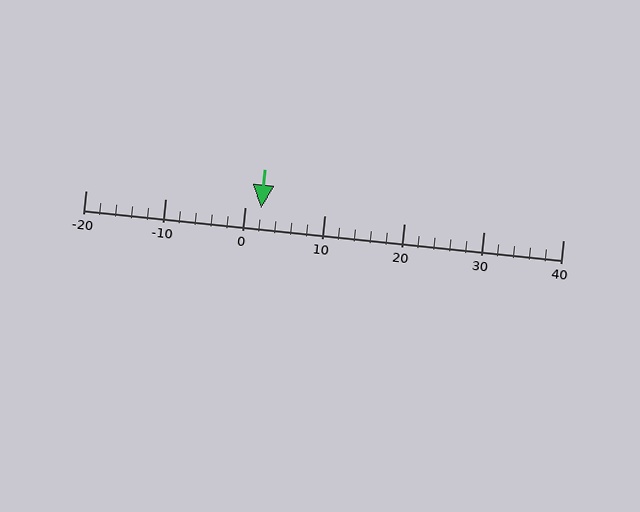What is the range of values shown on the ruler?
The ruler shows values from -20 to 40.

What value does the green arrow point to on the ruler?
The green arrow points to approximately 2.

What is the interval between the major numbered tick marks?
The major tick marks are spaced 10 units apart.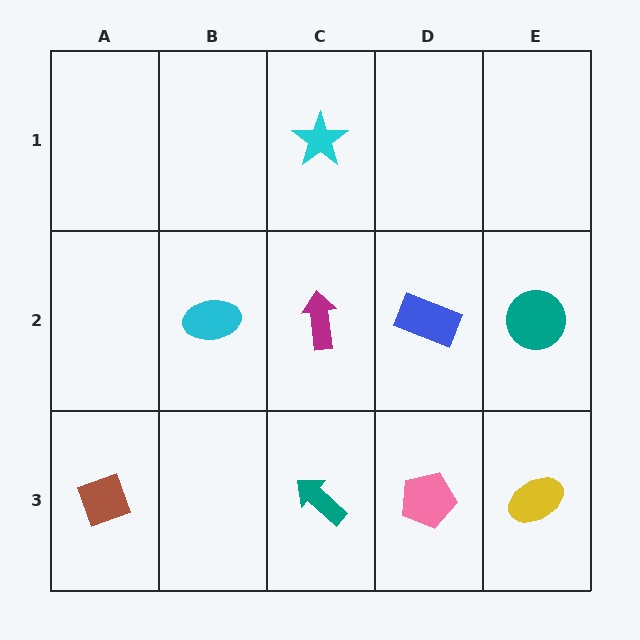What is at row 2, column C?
A magenta arrow.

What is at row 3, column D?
A pink pentagon.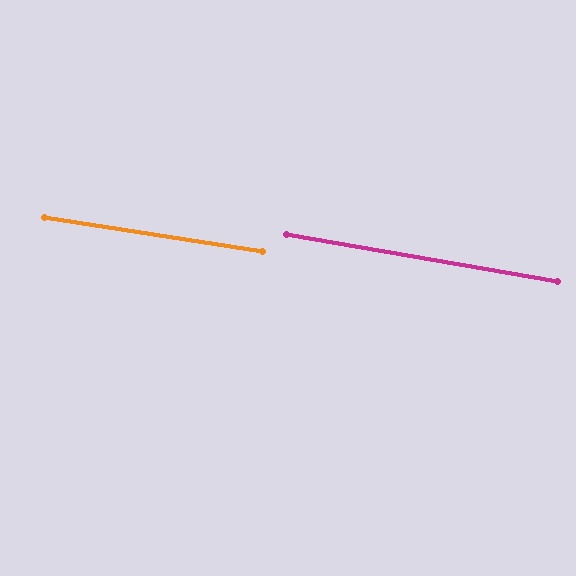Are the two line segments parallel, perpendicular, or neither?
Parallel — their directions differ by only 0.8°.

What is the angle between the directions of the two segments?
Approximately 1 degree.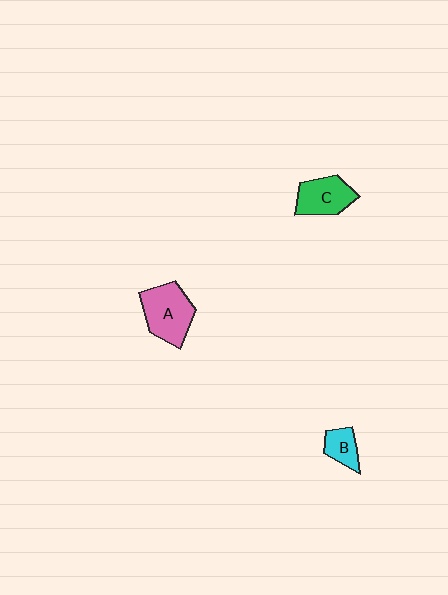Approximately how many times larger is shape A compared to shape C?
Approximately 1.3 times.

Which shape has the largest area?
Shape A (pink).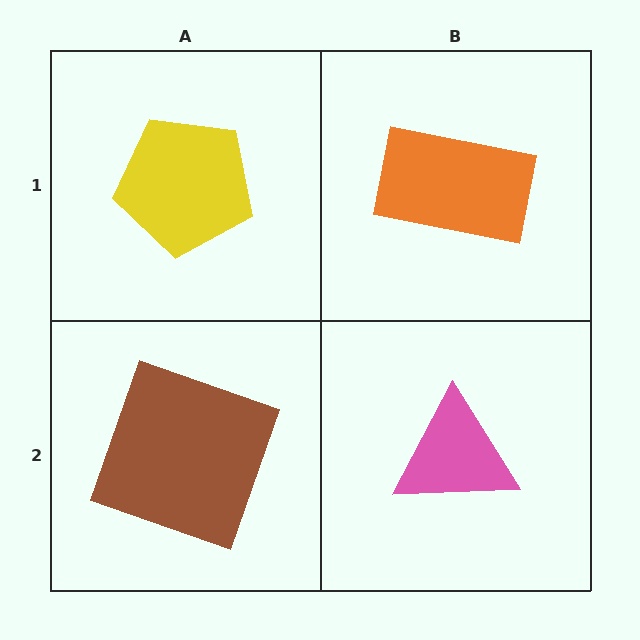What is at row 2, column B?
A pink triangle.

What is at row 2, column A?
A brown square.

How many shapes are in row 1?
2 shapes.